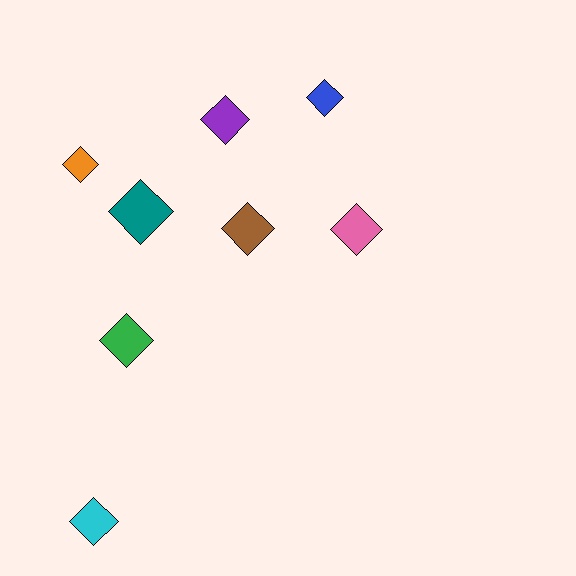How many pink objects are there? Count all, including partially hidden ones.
There is 1 pink object.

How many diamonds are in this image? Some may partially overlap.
There are 8 diamonds.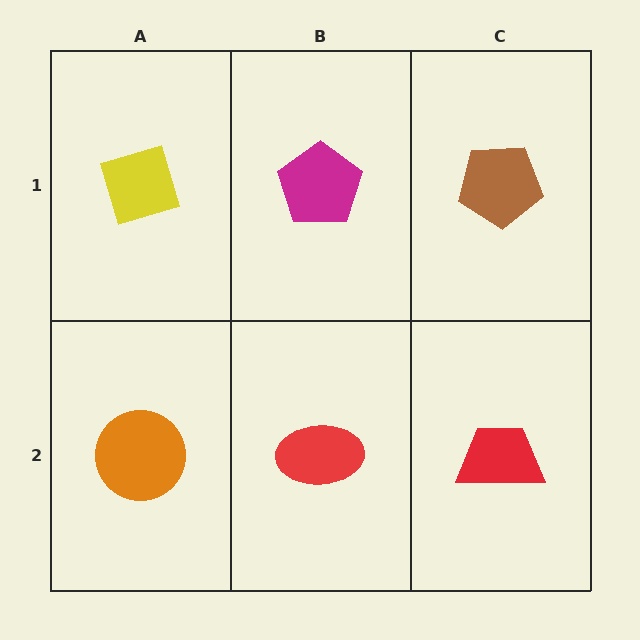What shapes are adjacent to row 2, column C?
A brown pentagon (row 1, column C), a red ellipse (row 2, column B).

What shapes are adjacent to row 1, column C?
A red trapezoid (row 2, column C), a magenta pentagon (row 1, column B).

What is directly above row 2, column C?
A brown pentagon.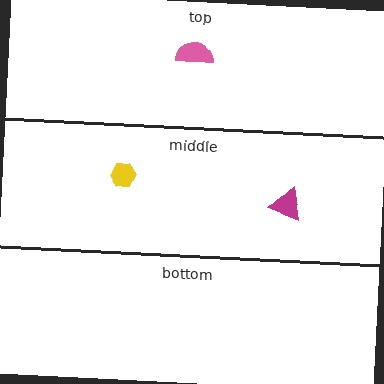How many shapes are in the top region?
1.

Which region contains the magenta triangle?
The middle region.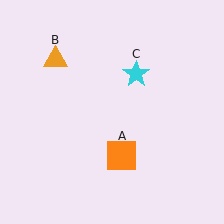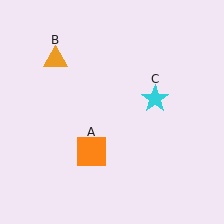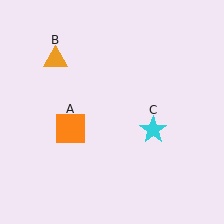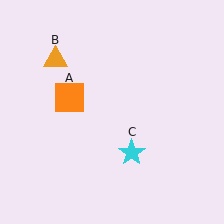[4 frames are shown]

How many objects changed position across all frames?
2 objects changed position: orange square (object A), cyan star (object C).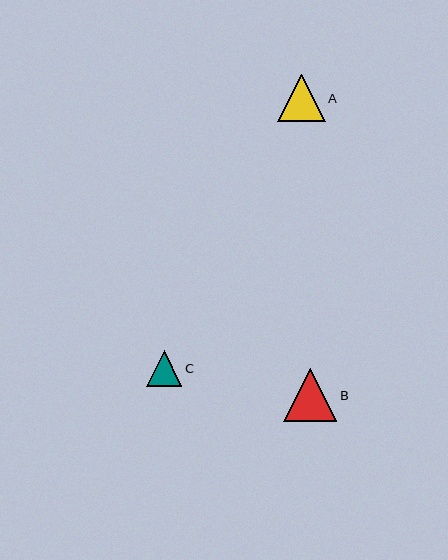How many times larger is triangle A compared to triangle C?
Triangle A is approximately 1.3 times the size of triangle C.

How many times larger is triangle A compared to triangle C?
Triangle A is approximately 1.3 times the size of triangle C.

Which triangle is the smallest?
Triangle C is the smallest with a size of approximately 36 pixels.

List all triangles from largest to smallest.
From largest to smallest: B, A, C.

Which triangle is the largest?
Triangle B is the largest with a size of approximately 53 pixels.